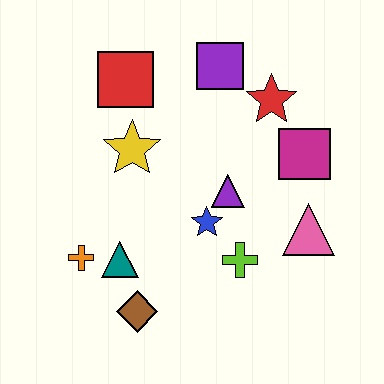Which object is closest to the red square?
The yellow star is closest to the red square.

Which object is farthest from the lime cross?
The red square is farthest from the lime cross.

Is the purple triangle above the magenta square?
No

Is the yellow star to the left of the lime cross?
Yes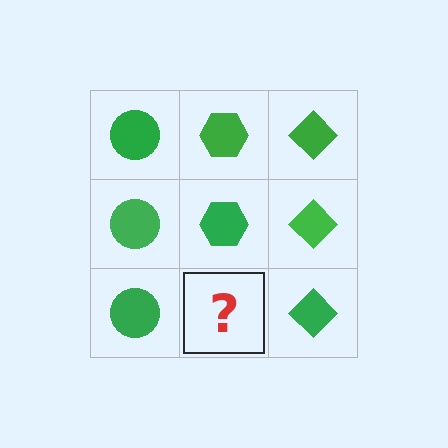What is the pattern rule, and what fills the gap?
The rule is that each column has a consistent shape. The gap should be filled with a green hexagon.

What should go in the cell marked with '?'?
The missing cell should contain a green hexagon.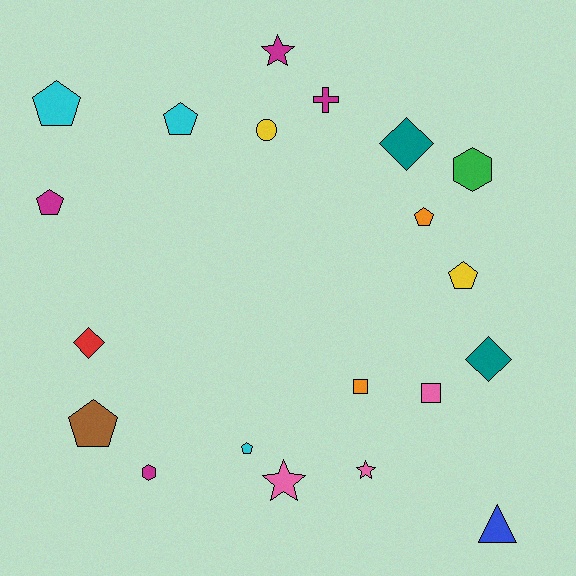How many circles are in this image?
There is 1 circle.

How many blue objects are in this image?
There is 1 blue object.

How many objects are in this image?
There are 20 objects.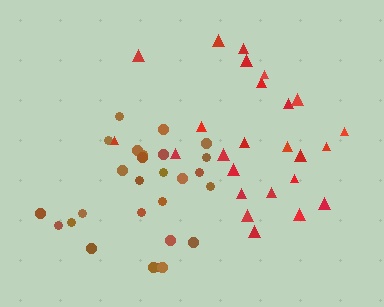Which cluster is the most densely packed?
Brown.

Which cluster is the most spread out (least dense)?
Red.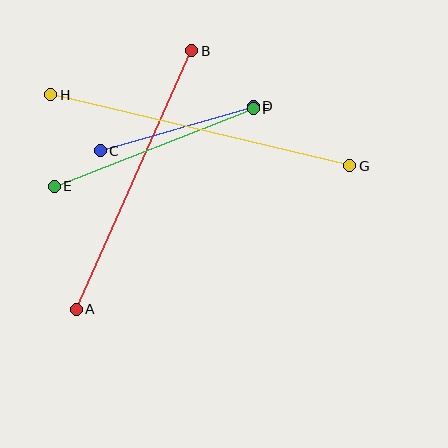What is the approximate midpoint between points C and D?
The midpoint is at approximately (177, 129) pixels.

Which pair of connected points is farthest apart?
Points G and H are farthest apart.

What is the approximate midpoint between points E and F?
The midpoint is at approximately (154, 148) pixels.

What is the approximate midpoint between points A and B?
The midpoint is at approximately (134, 180) pixels.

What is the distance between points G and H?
The distance is approximately 308 pixels.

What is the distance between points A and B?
The distance is approximately 283 pixels.